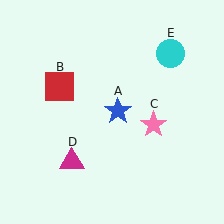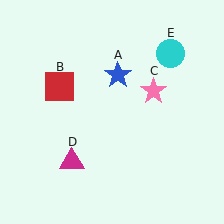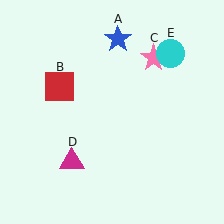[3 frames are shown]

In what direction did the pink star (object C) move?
The pink star (object C) moved up.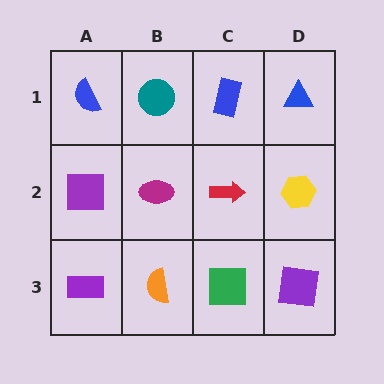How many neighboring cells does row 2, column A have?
3.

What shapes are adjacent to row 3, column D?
A yellow hexagon (row 2, column D), a green square (row 3, column C).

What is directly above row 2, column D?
A blue triangle.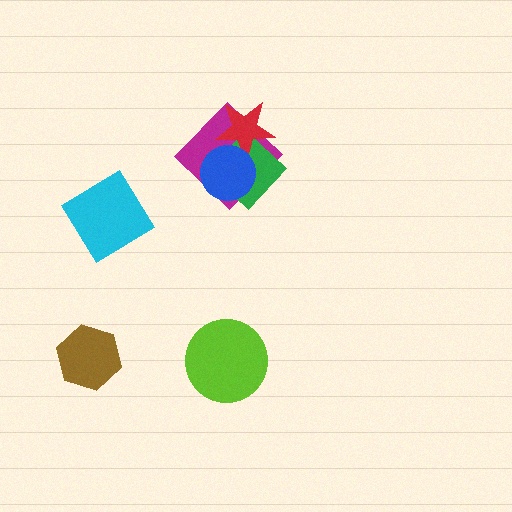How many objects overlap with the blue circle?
3 objects overlap with the blue circle.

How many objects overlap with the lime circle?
0 objects overlap with the lime circle.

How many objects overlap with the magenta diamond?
3 objects overlap with the magenta diamond.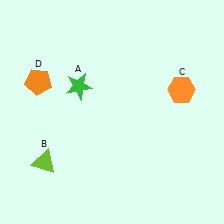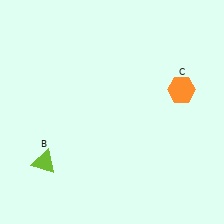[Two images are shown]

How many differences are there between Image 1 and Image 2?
There are 2 differences between the two images.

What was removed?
The green star (A), the orange pentagon (D) were removed in Image 2.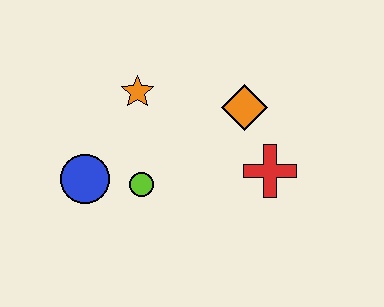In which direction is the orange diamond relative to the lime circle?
The orange diamond is to the right of the lime circle.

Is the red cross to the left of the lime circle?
No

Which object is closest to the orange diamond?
The red cross is closest to the orange diamond.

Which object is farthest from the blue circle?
The red cross is farthest from the blue circle.